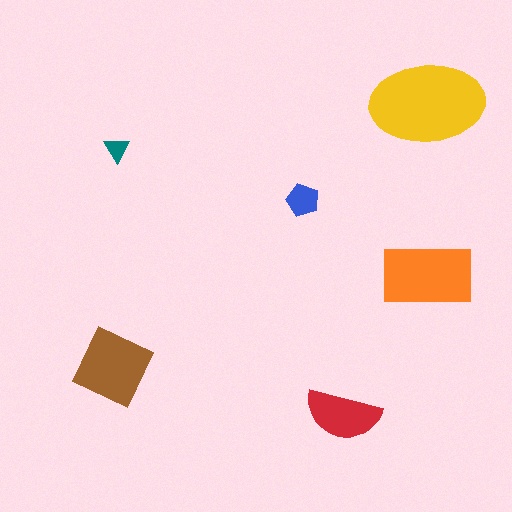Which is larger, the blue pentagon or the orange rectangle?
The orange rectangle.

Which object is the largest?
The yellow ellipse.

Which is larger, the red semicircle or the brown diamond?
The brown diamond.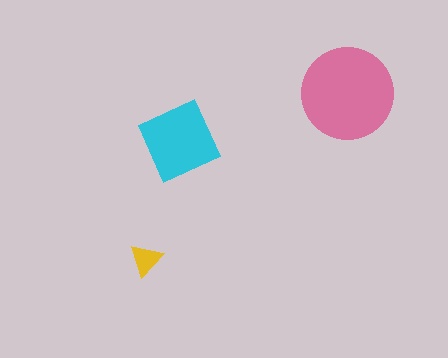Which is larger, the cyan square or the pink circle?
The pink circle.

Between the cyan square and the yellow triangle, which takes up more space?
The cyan square.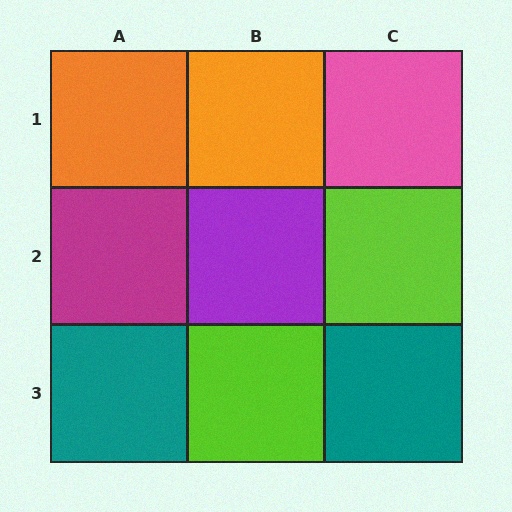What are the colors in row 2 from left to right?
Magenta, purple, lime.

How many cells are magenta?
1 cell is magenta.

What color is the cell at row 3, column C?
Teal.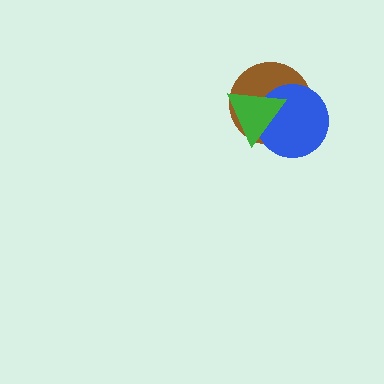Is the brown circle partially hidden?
Yes, it is partially covered by another shape.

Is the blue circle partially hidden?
Yes, it is partially covered by another shape.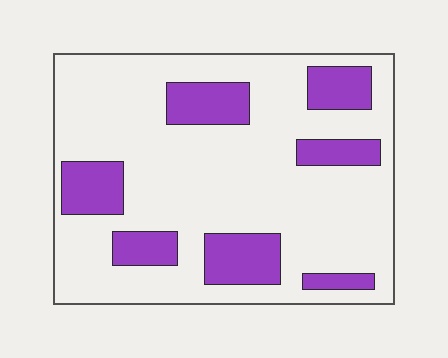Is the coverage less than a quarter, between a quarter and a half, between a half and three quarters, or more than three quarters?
Less than a quarter.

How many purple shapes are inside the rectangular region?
7.